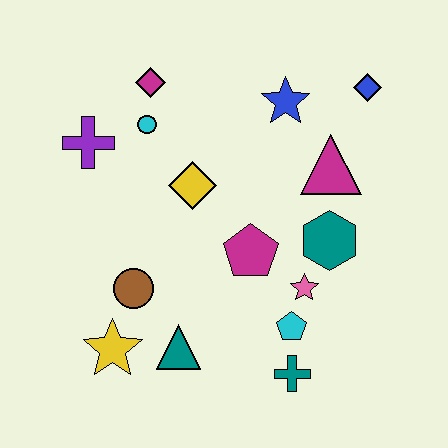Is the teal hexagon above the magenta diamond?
No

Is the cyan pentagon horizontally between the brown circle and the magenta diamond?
No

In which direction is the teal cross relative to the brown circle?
The teal cross is to the right of the brown circle.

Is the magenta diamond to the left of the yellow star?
No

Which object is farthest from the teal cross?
The magenta diamond is farthest from the teal cross.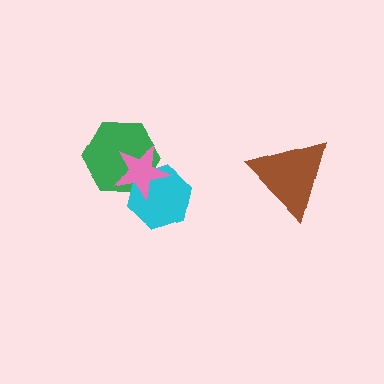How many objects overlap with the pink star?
2 objects overlap with the pink star.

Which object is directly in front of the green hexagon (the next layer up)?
The cyan hexagon is directly in front of the green hexagon.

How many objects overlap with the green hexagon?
2 objects overlap with the green hexagon.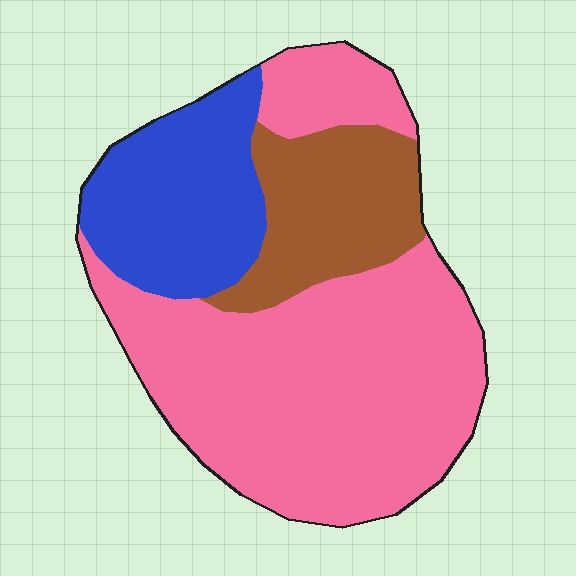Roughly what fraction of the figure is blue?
Blue covers 22% of the figure.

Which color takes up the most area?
Pink, at roughly 60%.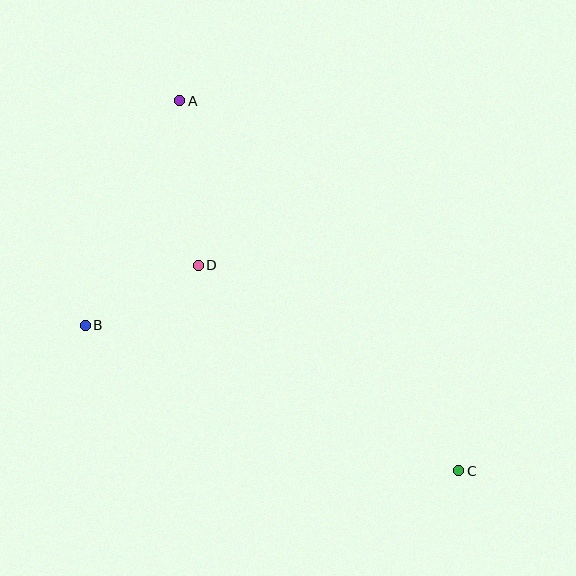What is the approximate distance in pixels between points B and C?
The distance between B and C is approximately 401 pixels.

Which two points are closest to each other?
Points B and D are closest to each other.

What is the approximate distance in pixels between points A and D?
The distance between A and D is approximately 166 pixels.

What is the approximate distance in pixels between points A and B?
The distance between A and B is approximately 244 pixels.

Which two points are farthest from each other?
Points A and C are farthest from each other.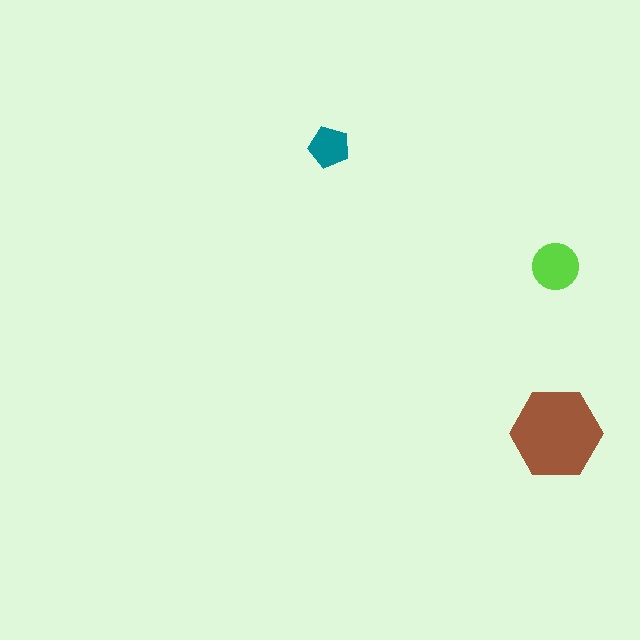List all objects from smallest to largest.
The teal pentagon, the lime circle, the brown hexagon.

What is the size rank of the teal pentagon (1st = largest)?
3rd.